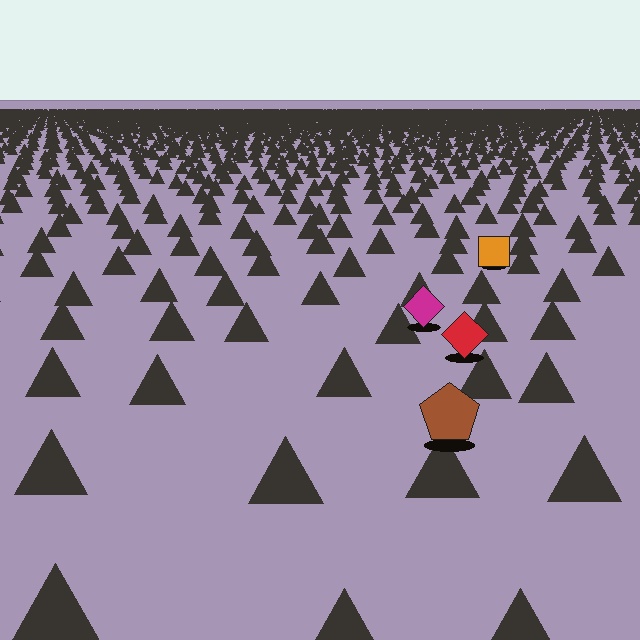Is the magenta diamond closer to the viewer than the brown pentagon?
No. The brown pentagon is closer — you can tell from the texture gradient: the ground texture is coarser near it.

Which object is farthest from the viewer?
The orange square is farthest from the viewer. It appears smaller and the ground texture around it is denser.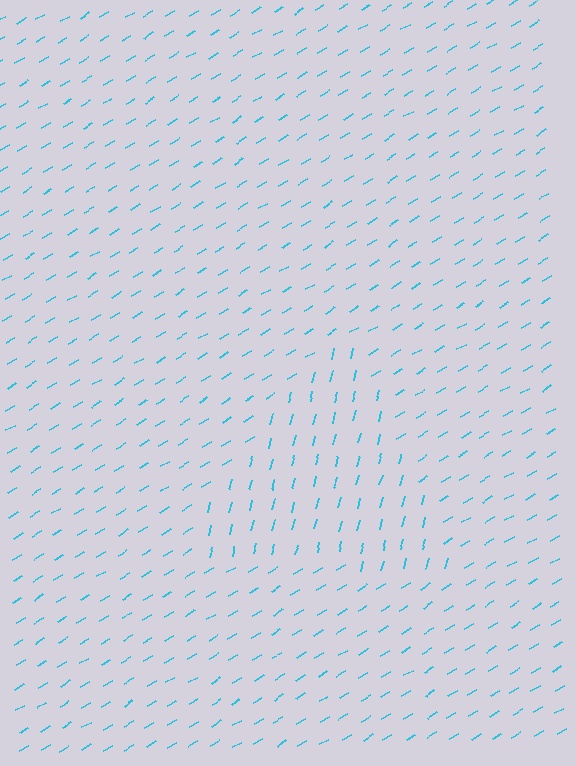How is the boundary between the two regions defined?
The boundary is defined purely by a change in line orientation (approximately 45 degrees difference). All lines are the same color and thickness.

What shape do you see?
I see a triangle.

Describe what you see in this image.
The image is filled with small cyan line segments. A triangle region in the image has lines oriented differently from the surrounding lines, creating a visible texture boundary.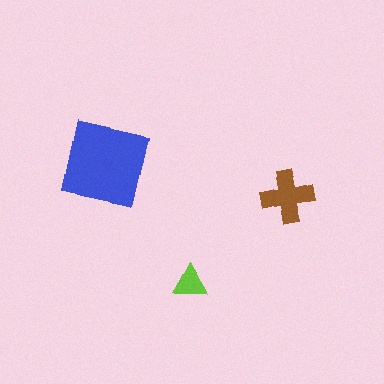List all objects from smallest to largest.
The lime triangle, the brown cross, the blue square.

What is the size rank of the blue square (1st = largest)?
1st.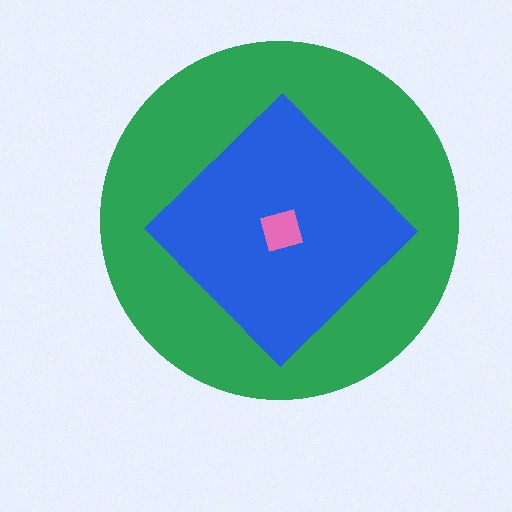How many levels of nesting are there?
3.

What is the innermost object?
The pink square.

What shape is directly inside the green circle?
The blue diamond.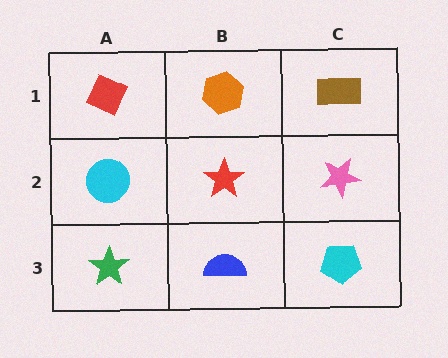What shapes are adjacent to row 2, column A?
A red diamond (row 1, column A), a green star (row 3, column A), a red star (row 2, column B).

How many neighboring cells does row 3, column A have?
2.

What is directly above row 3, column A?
A cyan circle.